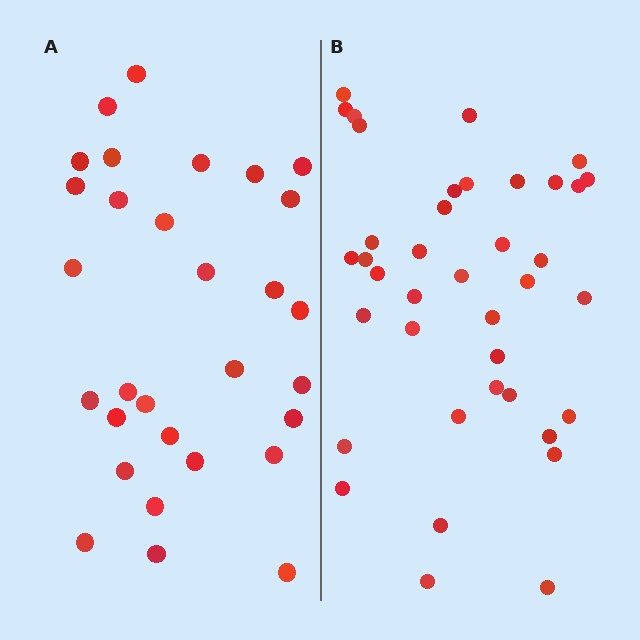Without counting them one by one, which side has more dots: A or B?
Region B (the right region) has more dots.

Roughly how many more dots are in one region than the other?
Region B has roughly 8 or so more dots than region A.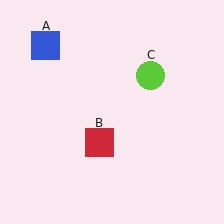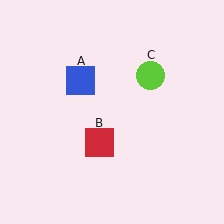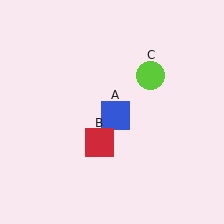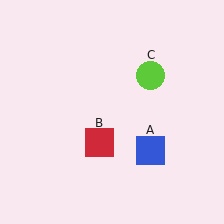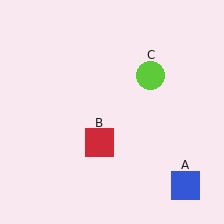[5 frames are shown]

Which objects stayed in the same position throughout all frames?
Red square (object B) and lime circle (object C) remained stationary.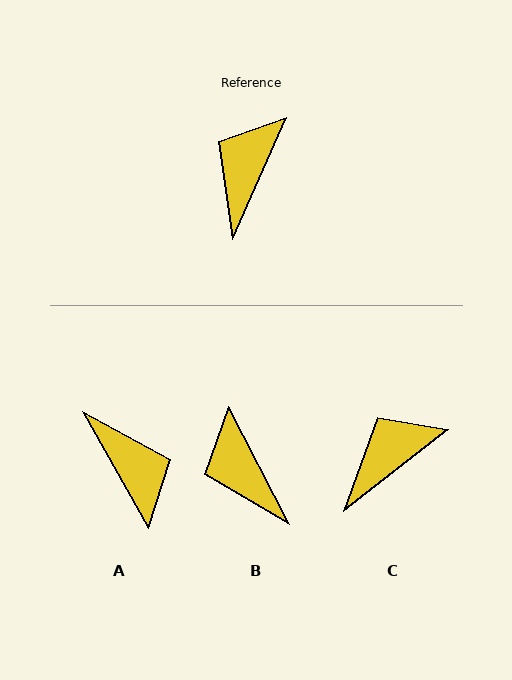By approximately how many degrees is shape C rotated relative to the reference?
Approximately 28 degrees clockwise.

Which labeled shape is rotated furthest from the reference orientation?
A, about 127 degrees away.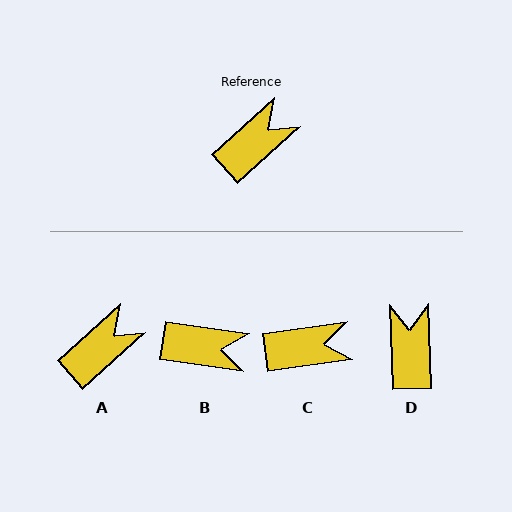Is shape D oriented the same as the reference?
No, it is off by about 50 degrees.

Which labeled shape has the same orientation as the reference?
A.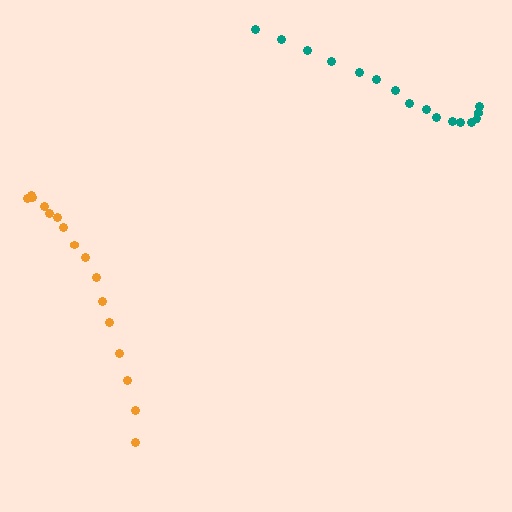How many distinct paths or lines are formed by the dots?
There are 2 distinct paths.